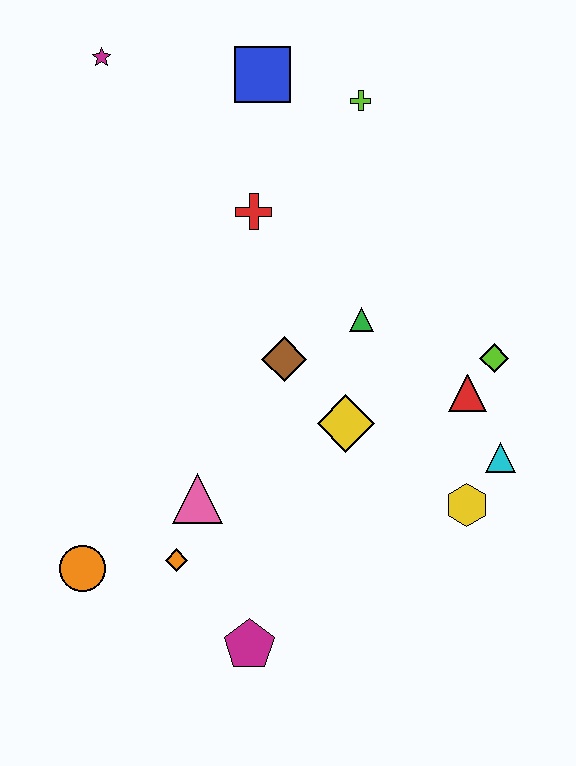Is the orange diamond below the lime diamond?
Yes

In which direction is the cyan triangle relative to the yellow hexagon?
The cyan triangle is above the yellow hexagon.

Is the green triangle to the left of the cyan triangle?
Yes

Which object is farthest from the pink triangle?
The magenta star is farthest from the pink triangle.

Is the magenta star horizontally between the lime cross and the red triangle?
No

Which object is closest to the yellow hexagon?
The cyan triangle is closest to the yellow hexagon.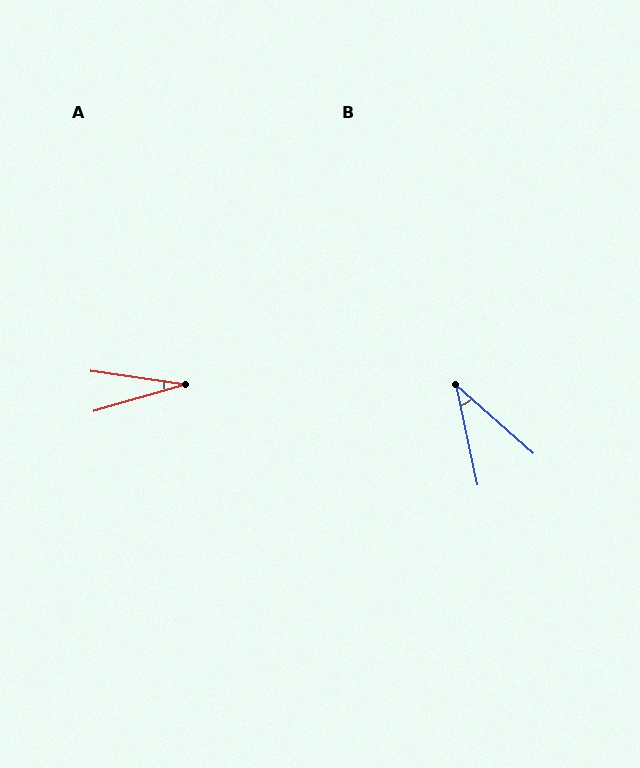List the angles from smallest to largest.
A (24°), B (37°).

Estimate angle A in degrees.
Approximately 24 degrees.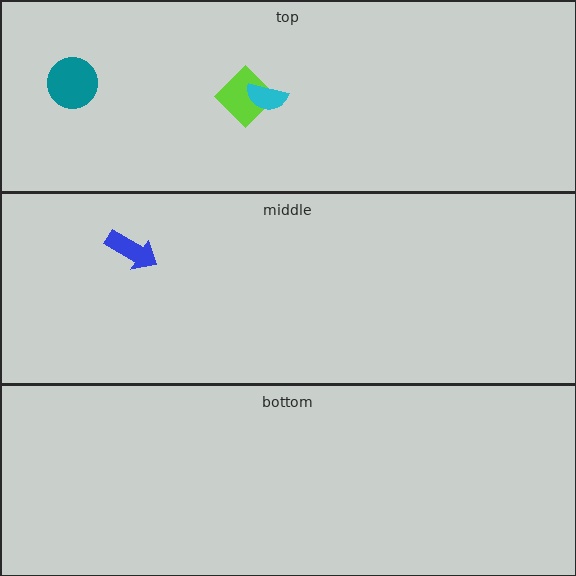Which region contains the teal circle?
The top region.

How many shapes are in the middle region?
1.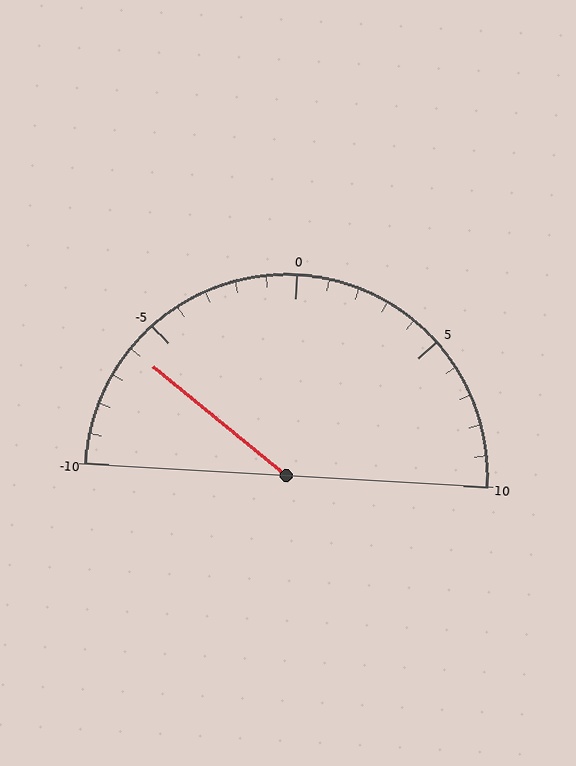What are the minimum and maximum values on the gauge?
The gauge ranges from -10 to 10.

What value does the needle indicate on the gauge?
The needle indicates approximately -6.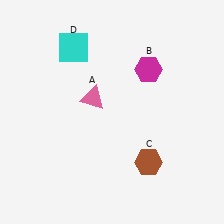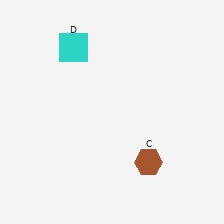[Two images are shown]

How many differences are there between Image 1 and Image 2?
There are 2 differences between the two images.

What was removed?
The pink triangle (A), the magenta hexagon (B) were removed in Image 2.